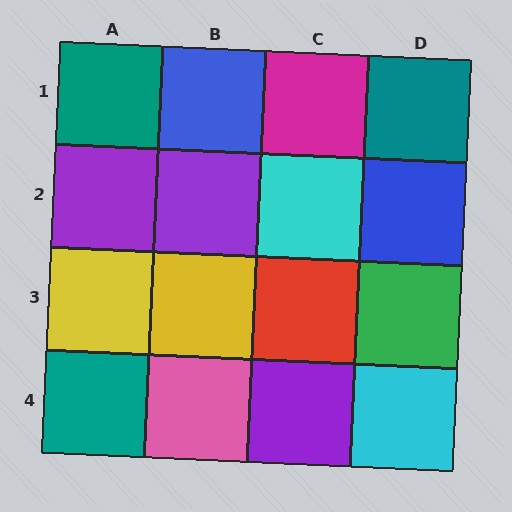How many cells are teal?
3 cells are teal.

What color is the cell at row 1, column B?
Blue.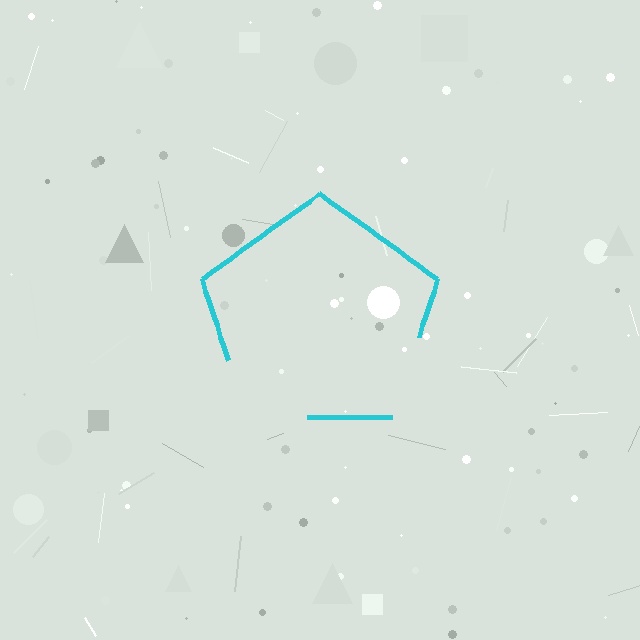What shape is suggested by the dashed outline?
The dashed outline suggests a pentagon.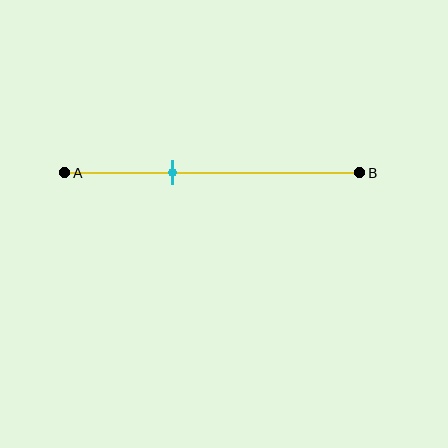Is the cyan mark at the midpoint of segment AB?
No, the mark is at about 35% from A, not at the 50% midpoint.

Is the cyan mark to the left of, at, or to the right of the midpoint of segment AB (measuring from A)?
The cyan mark is to the left of the midpoint of segment AB.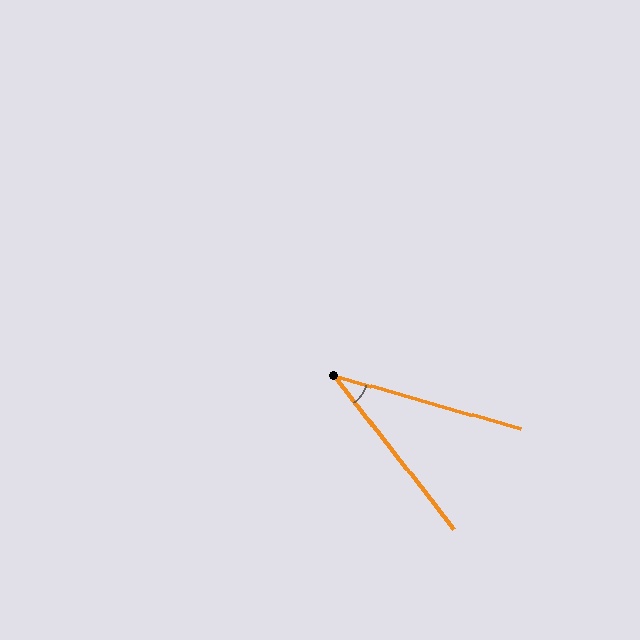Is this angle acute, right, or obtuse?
It is acute.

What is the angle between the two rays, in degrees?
Approximately 36 degrees.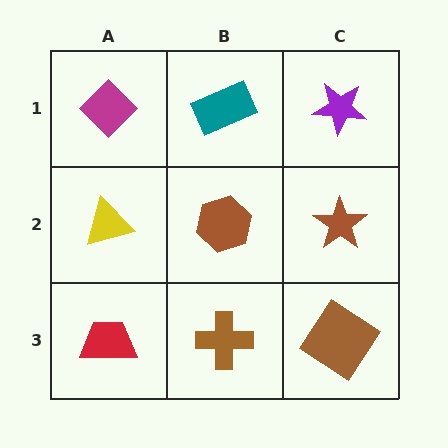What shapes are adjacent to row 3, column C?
A brown star (row 2, column C), a brown cross (row 3, column B).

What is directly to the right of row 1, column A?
A teal rectangle.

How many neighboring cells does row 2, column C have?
3.